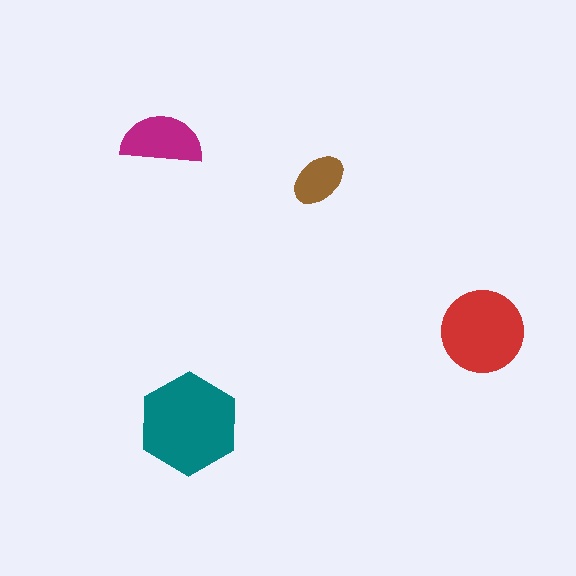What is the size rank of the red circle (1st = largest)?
2nd.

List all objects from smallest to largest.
The brown ellipse, the magenta semicircle, the red circle, the teal hexagon.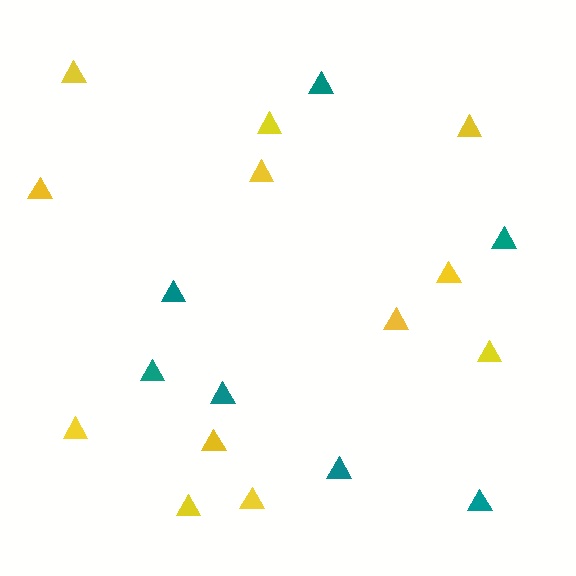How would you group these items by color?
There are 2 groups: one group of teal triangles (7) and one group of yellow triangles (12).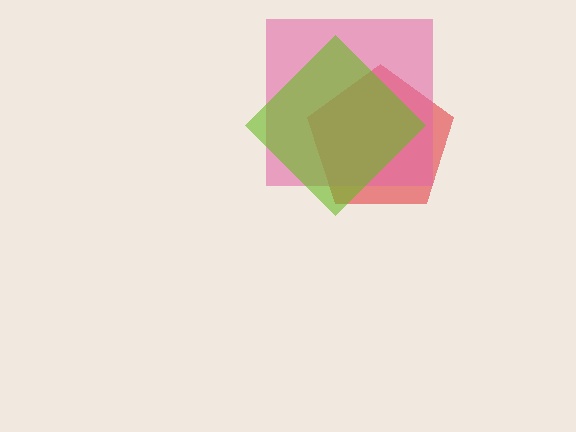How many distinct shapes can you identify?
There are 3 distinct shapes: a red pentagon, a pink square, a lime diamond.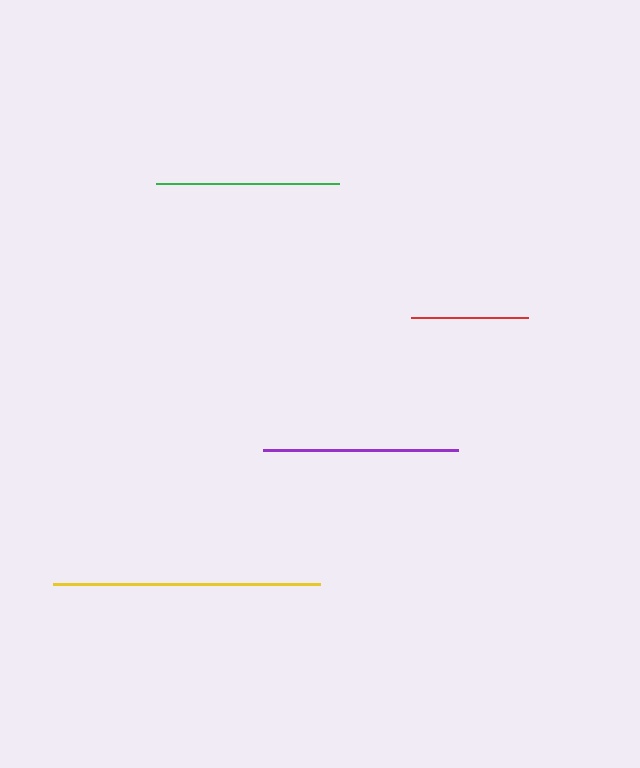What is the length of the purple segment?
The purple segment is approximately 195 pixels long.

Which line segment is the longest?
The yellow line is the longest at approximately 267 pixels.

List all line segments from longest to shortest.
From longest to shortest: yellow, purple, green, red.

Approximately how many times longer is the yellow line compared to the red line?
The yellow line is approximately 2.3 times the length of the red line.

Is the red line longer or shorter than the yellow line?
The yellow line is longer than the red line.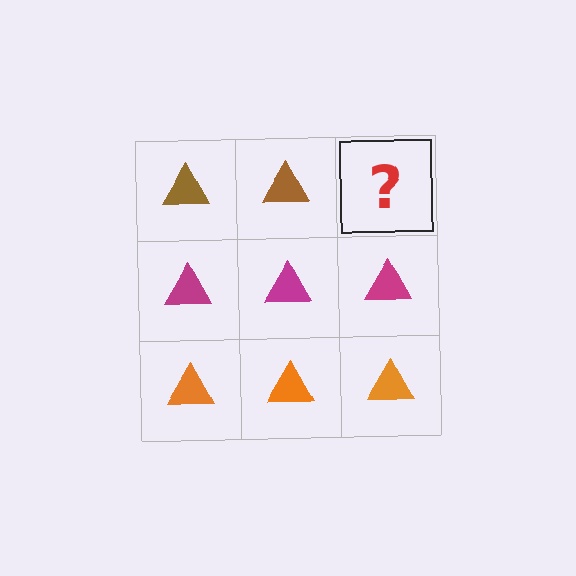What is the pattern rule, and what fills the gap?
The rule is that each row has a consistent color. The gap should be filled with a brown triangle.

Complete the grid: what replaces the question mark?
The question mark should be replaced with a brown triangle.